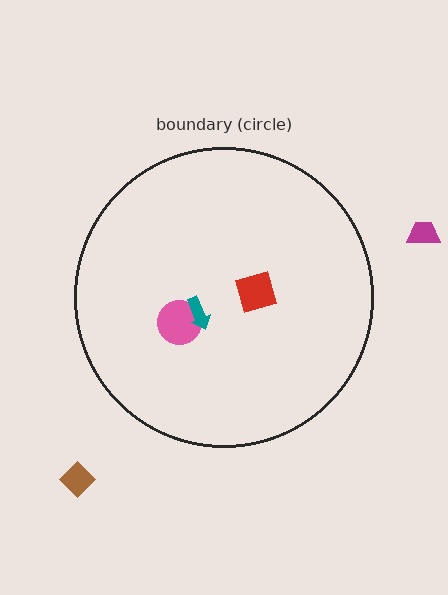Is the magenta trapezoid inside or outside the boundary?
Outside.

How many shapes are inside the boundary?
3 inside, 2 outside.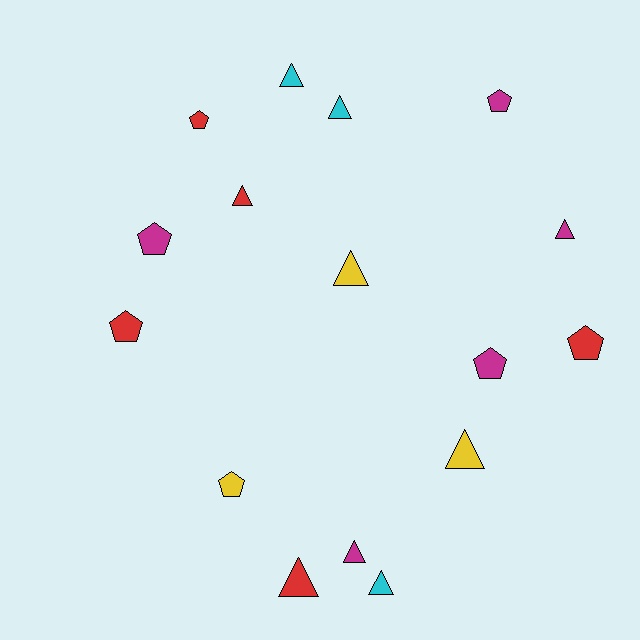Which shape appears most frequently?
Triangle, with 9 objects.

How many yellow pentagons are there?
There is 1 yellow pentagon.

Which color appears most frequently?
Magenta, with 5 objects.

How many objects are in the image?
There are 16 objects.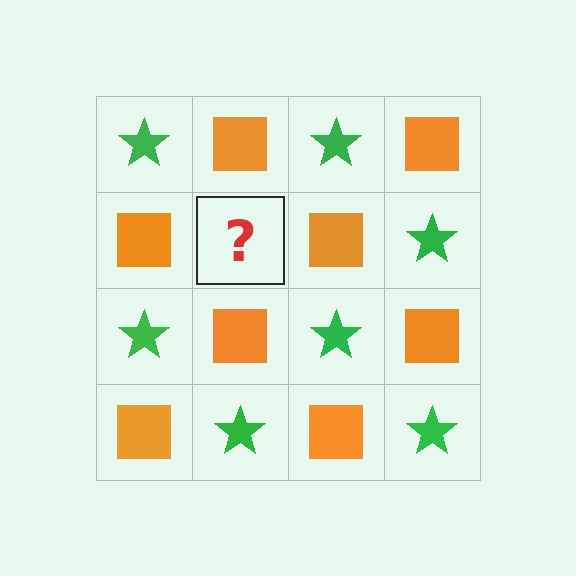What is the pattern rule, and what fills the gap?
The rule is that it alternates green star and orange square in a checkerboard pattern. The gap should be filled with a green star.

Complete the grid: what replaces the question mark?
The question mark should be replaced with a green star.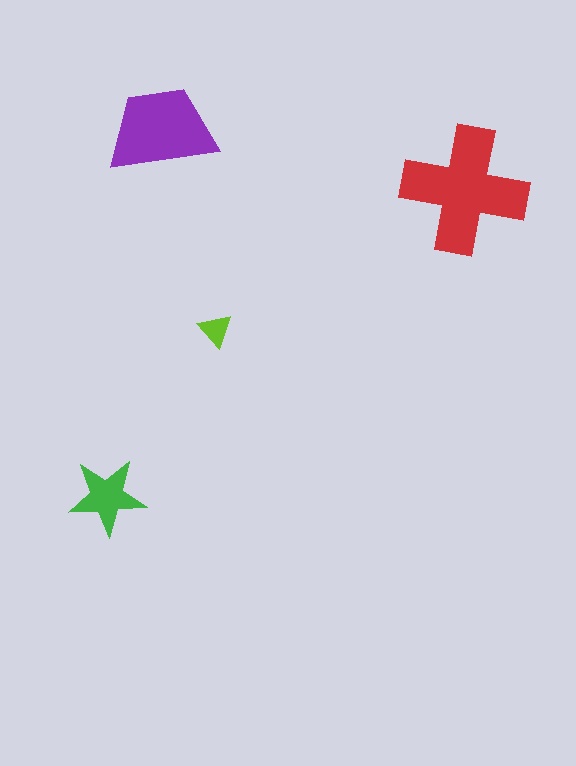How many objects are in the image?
There are 4 objects in the image.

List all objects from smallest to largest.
The lime triangle, the green star, the purple trapezoid, the red cross.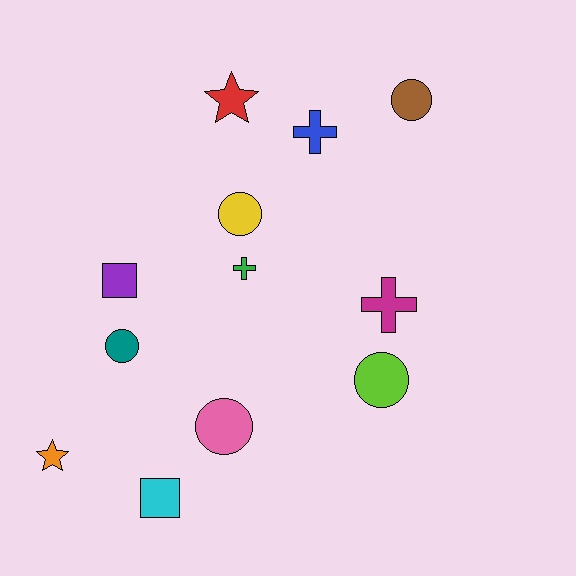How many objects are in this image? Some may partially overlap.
There are 12 objects.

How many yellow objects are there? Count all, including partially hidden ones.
There is 1 yellow object.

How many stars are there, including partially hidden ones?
There are 2 stars.